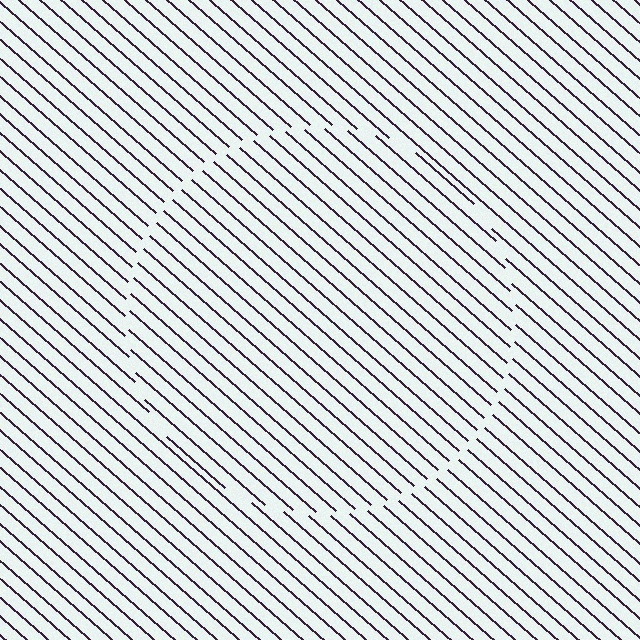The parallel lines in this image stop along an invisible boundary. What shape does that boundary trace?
An illusory circle. The interior of the shape contains the same grating, shifted by half a period — the contour is defined by the phase discontinuity where line-ends from the inner and outer gratings abut.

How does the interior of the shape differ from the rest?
The interior of the shape contains the same grating, shifted by half a period — the contour is defined by the phase discontinuity where line-ends from the inner and outer gratings abut.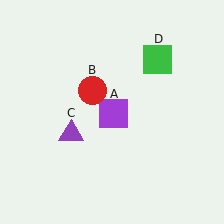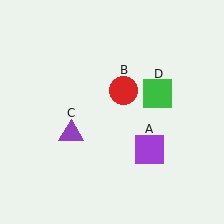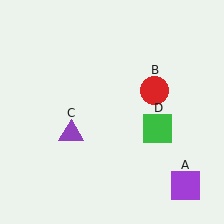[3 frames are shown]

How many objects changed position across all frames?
3 objects changed position: purple square (object A), red circle (object B), green square (object D).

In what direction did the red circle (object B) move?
The red circle (object B) moved right.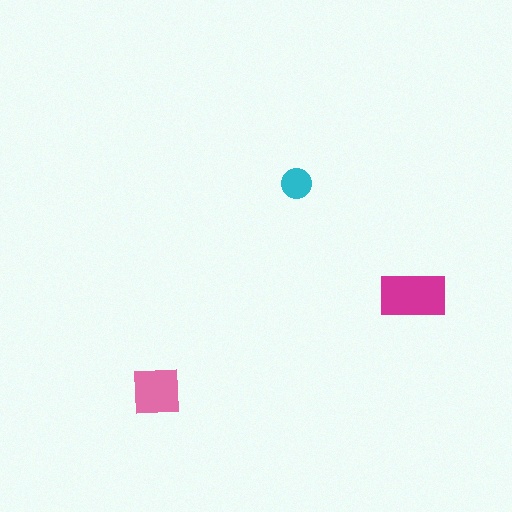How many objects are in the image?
There are 3 objects in the image.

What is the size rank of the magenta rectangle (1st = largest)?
1st.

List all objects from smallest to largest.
The cyan circle, the pink square, the magenta rectangle.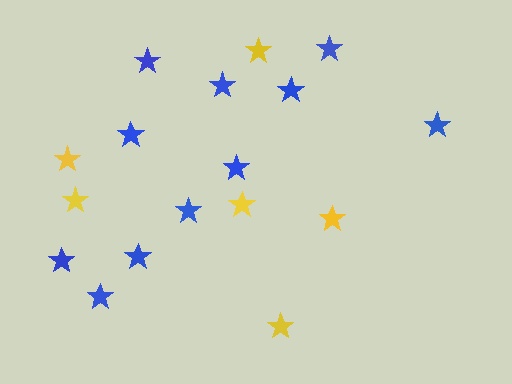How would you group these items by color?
There are 2 groups: one group of yellow stars (6) and one group of blue stars (11).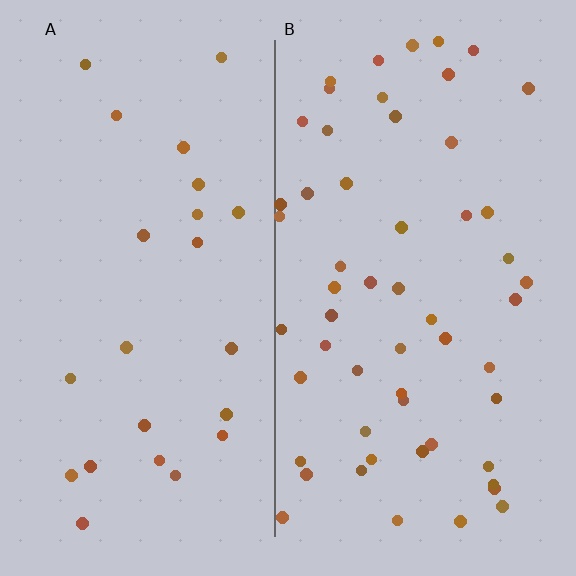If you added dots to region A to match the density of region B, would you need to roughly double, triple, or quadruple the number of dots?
Approximately double.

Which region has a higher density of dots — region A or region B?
B (the right).